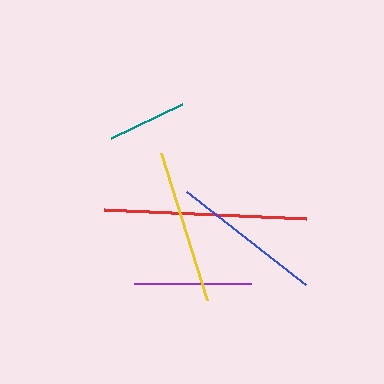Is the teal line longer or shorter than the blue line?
The blue line is longer than the teal line.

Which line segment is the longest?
The red line is the longest at approximately 202 pixels.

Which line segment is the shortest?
The teal line is the shortest at approximately 78 pixels.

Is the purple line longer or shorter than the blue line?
The blue line is longer than the purple line.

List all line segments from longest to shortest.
From longest to shortest: red, yellow, blue, purple, teal.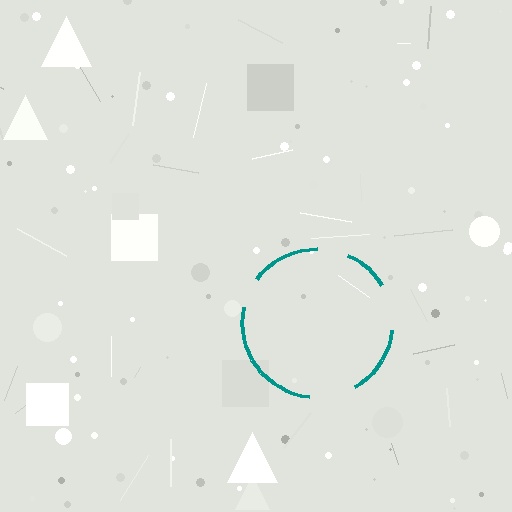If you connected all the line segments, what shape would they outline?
They would outline a circle.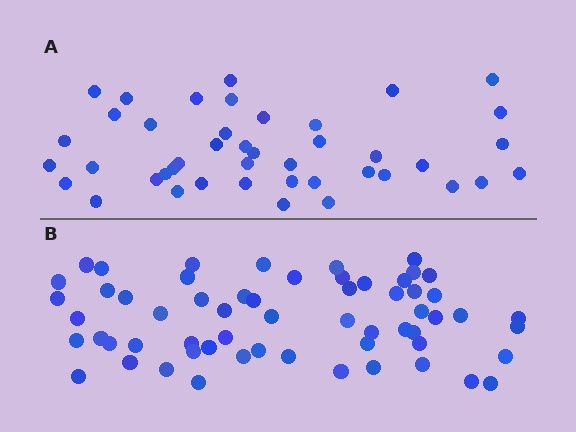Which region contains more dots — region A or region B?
Region B (the bottom region) has more dots.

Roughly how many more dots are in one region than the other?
Region B has approximately 15 more dots than region A.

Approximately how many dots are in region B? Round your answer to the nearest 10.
About 60 dots.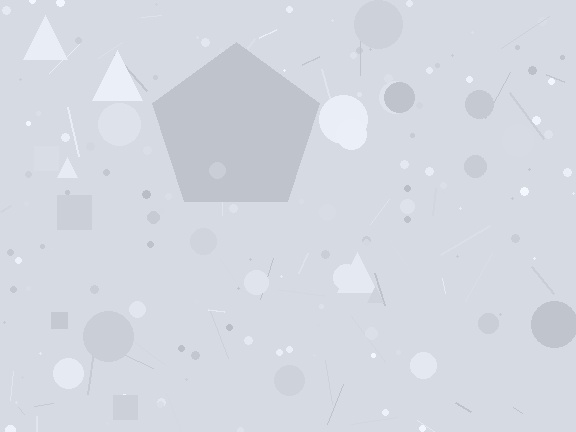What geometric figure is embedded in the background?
A pentagon is embedded in the background.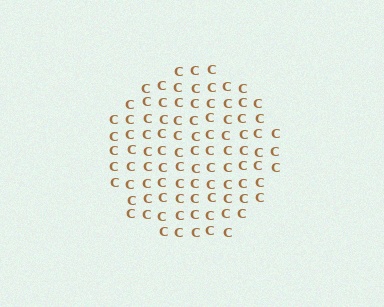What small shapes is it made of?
It is made of small letter C's.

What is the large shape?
The large shape is a circle.